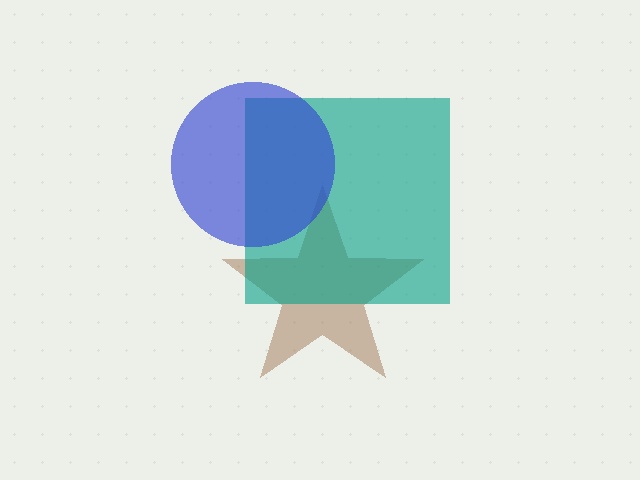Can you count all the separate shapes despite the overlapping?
Yes, there are 3 separate shapes.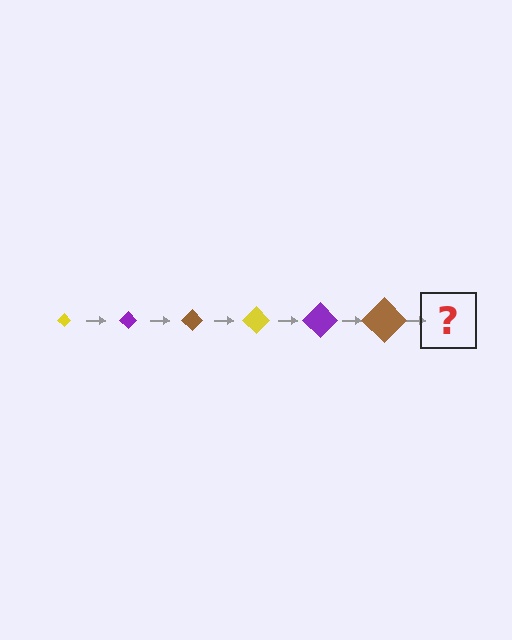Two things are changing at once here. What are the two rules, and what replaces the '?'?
The two rules are that the diamond grows larger each step and the color cycles through yellow, purple, and brown. The '?' should be a yellow diamond, larger than the previous one.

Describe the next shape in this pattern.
It should be a yellow diamond, larger than the previous one.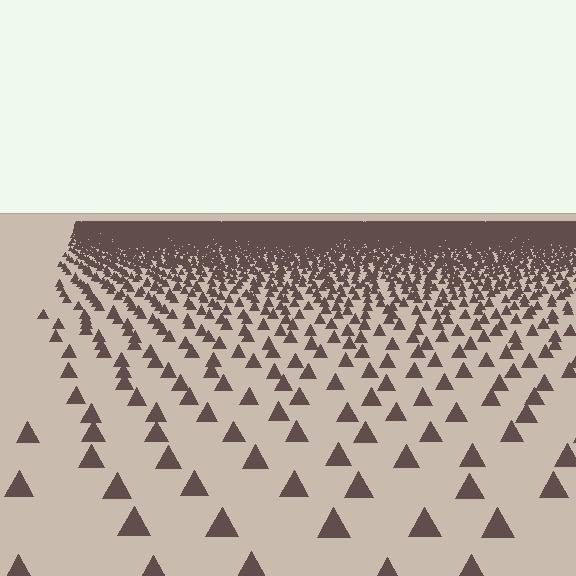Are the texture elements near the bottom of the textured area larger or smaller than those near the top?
Larger. Near the bottom, elements are closer to the viewer and appear at a bigger on-screen size.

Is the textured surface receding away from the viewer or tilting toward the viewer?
The surface is receding away from the viewer. Texture elements get smaller and denser toward the top.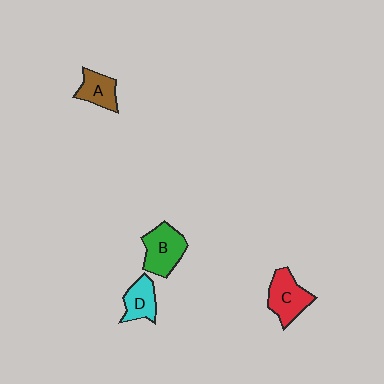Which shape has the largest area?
Shape B (green).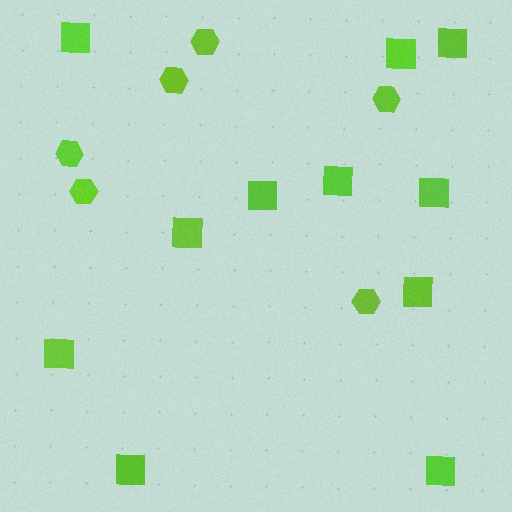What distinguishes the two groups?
There are 2 groups: one group of hexagons (6) and one group of squares (11).